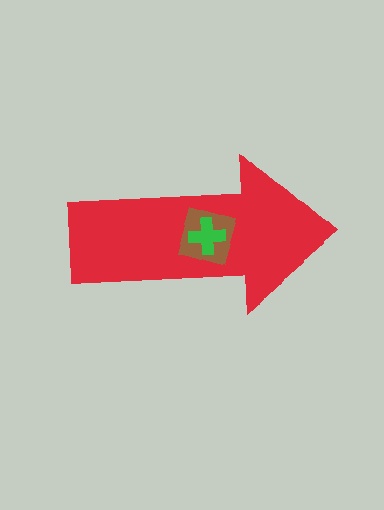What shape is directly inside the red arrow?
The brown square.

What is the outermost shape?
The red arrow.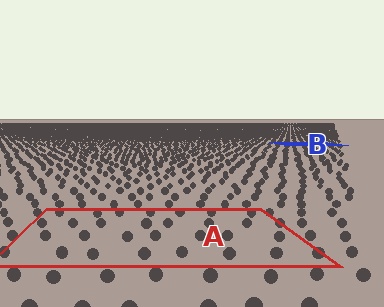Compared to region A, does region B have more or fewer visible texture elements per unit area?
Region B has more texture elements per unit area — they are packed more densely because it is farther away.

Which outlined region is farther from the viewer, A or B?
Region B is farther from the viewer — the texture elements inside it appear smaller and more densely packed.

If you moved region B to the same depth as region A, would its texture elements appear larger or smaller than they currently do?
They would appear larger. At a closer depth, the same texture elements are projected at a bigger on-screen size.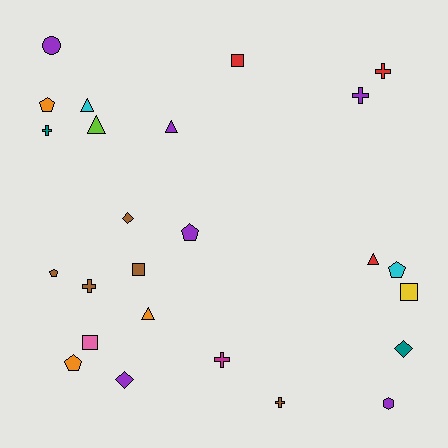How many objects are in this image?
There are 25 objects.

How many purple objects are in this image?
There are 6 purple objects.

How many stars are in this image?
There are no stars.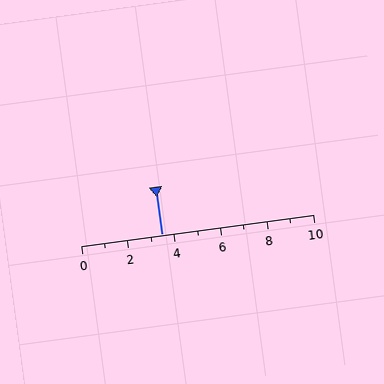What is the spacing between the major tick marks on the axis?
The major ticks are spaced 2 apart.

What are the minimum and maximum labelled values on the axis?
The axis runs from 0 to 10.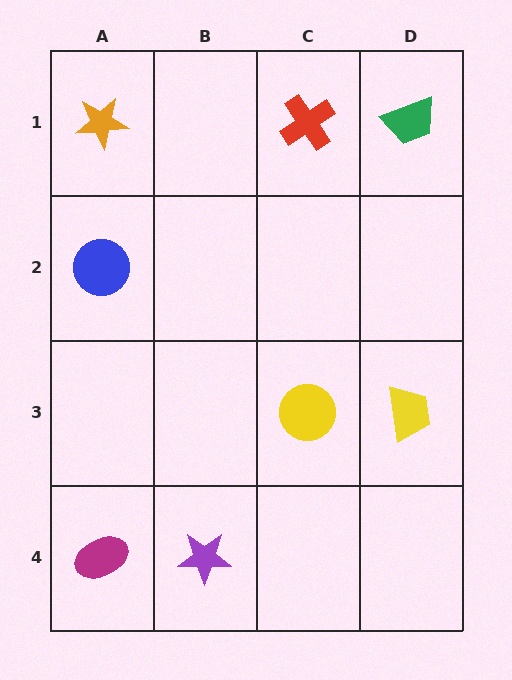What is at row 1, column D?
A green trapezoid.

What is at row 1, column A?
An orange star.